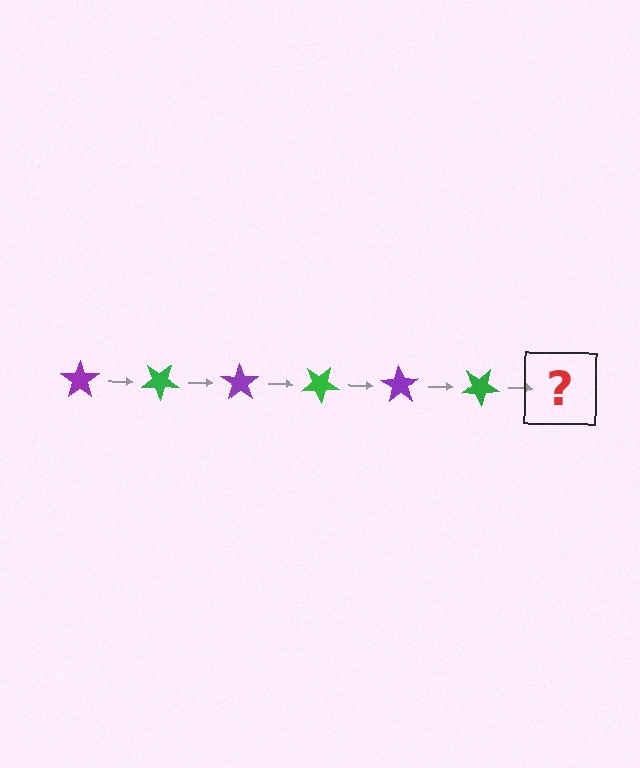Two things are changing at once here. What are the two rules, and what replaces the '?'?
The two rules are that it rotates 35 degrees each step and the color cycles through purple and green. The '?' should be a purple star, rotated 210 degrees from the start.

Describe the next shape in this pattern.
It should be a purple star, rotated 210 degrees from the start.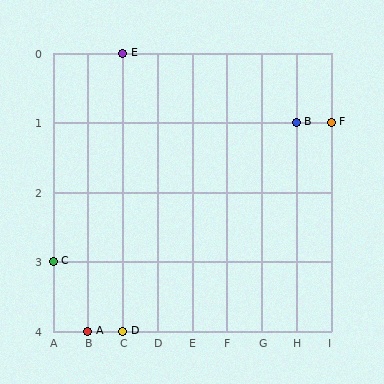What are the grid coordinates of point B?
Point B is at grid coordinates (H, 1).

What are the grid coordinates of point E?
Point E is at grid coordinates (C, 0).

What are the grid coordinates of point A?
Point A is at grid coordinates (B, 4).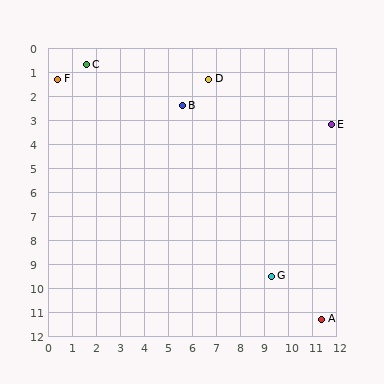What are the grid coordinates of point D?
Point D is at approximately (6.7, 1.3).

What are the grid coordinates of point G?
Point G is at approximately (9.3, 9.5).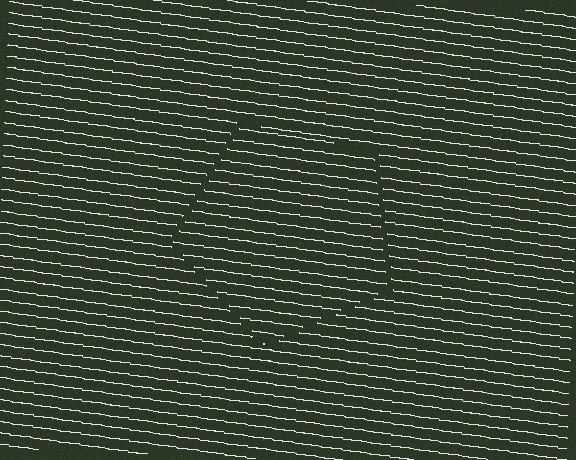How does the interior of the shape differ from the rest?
The interior of the shape contains the same grating, shifted by half a period — the contour is defined by the phase discontinuity where line-ends from the inner and outer gratings abut.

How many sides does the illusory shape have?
5 sides — the line-ends trace a pentagon.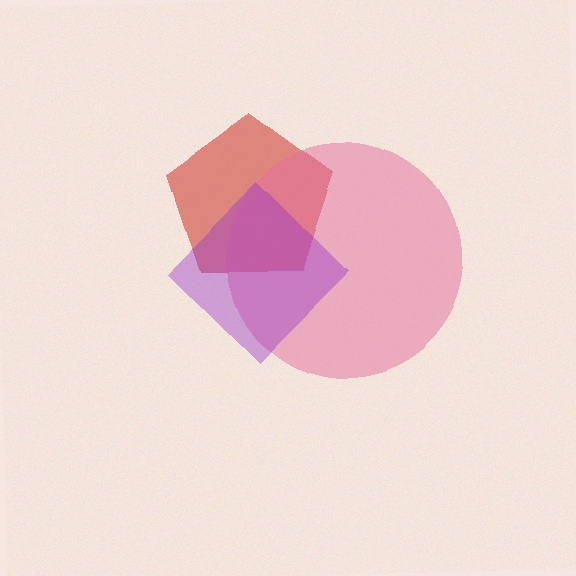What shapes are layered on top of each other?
The layered shapes are: a red pentagon, a pink circle, a purple diamond.